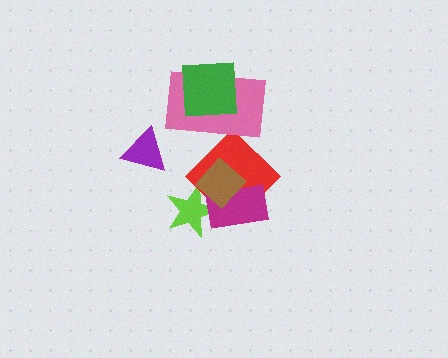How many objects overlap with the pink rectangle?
2 objects overlap with the pink rectangle.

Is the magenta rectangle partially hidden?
Yes, it is partially covered by another shape.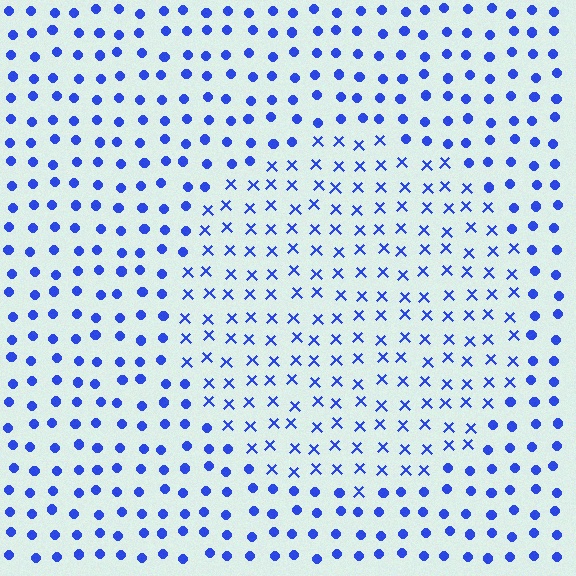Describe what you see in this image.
The image is filled with small blue elements arranged in a uniform grid. A circle-shaped region contains X marks, while the surrounding area contains circles. The boundary is defined purely by the change in element shape.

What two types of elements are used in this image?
The image uses X marks inside the circle region and circles outside it.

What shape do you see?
I see a circle.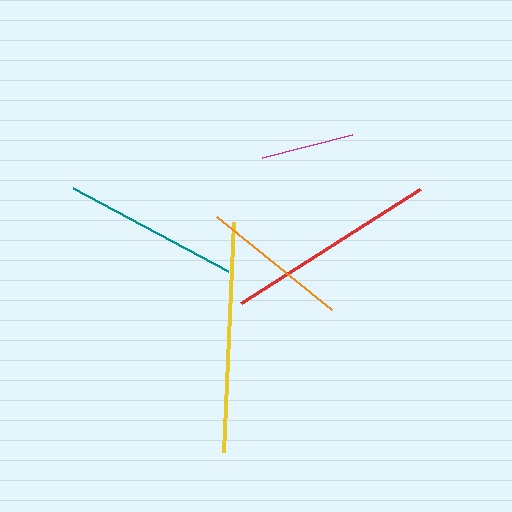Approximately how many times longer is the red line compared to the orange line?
The red line is approximately 1.4 times the length of the orange line.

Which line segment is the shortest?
The magenta line is the shortest at approximately 93 pixels.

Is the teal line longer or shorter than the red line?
The red line is longer than the teal line.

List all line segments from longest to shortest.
From longest to shortest: yellow, red, teal, orange, magenta.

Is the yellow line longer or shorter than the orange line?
The yellow line is longer than the orange line.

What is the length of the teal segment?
The teal segment is approximately 175 pixels long.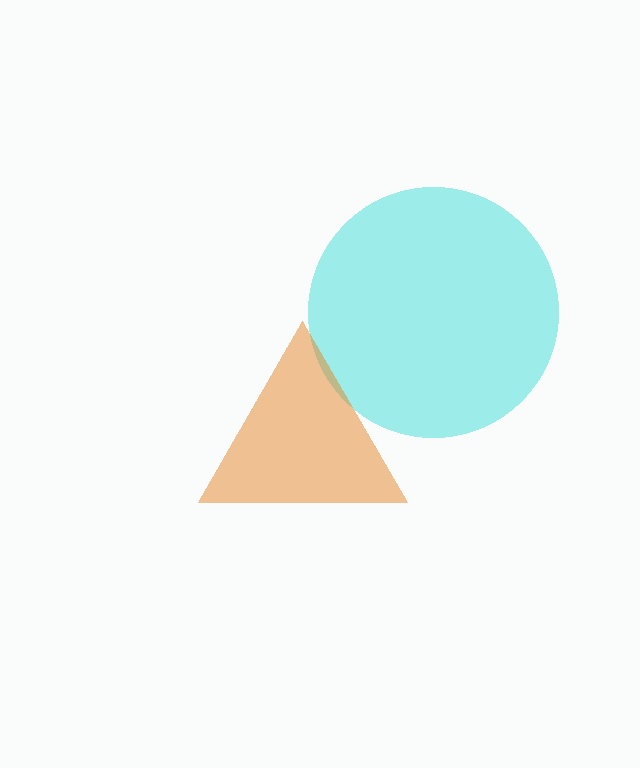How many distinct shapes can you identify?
There are 2 distinct shapes: a cyan circle, an orange triangle.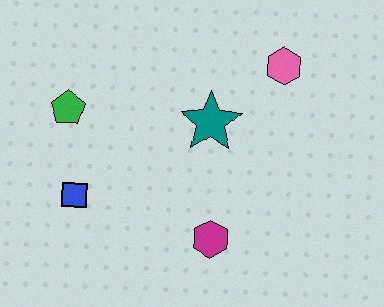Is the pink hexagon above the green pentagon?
Yes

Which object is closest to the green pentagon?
The blue square is closest to the green pentagon.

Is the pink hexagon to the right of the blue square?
Yes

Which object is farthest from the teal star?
The blue square is farthest from the teal star.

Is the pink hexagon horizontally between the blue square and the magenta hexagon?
No